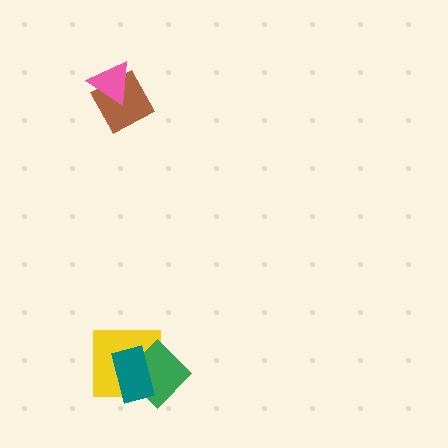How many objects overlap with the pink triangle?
1 object overlaps with the pink triangle.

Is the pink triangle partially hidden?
No, no other shape covers it.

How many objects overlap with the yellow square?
2 objects overlap with the yellow square.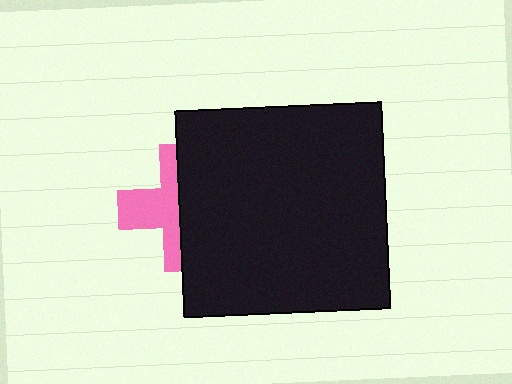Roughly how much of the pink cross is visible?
A small part of it is visible (roughly 44%).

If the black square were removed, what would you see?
You would see the complete pink cross.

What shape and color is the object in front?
The object in front is a black square.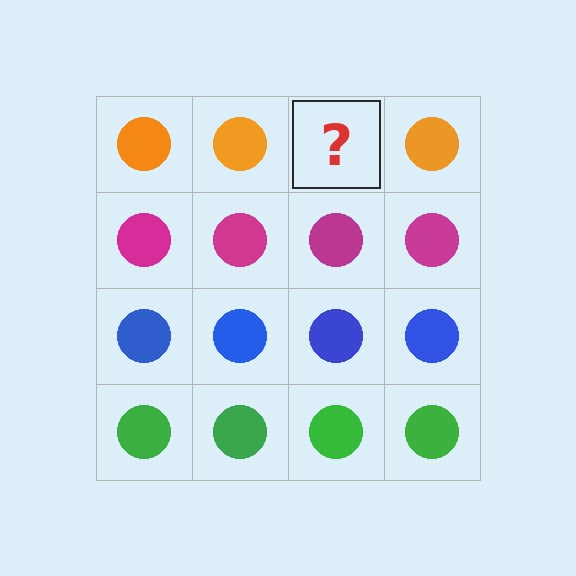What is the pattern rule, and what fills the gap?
The rule is that each row has a consistent color. The gap should be filled with an orange circle.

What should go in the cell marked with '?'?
The missing cell should contain an orange circle.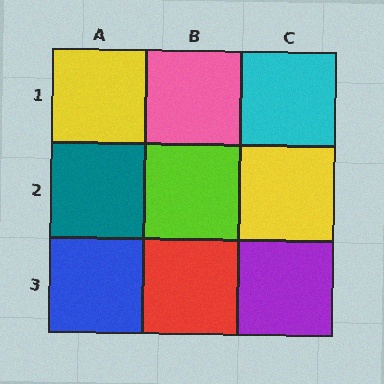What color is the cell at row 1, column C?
Cyan.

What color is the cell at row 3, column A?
Blue.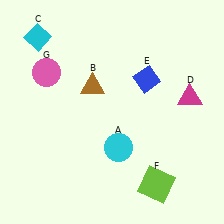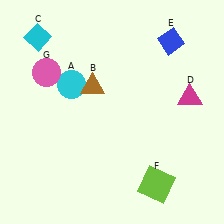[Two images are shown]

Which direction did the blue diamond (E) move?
The blue diamond (E) moved up.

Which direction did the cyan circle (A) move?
The cyan circle (A) moved up.